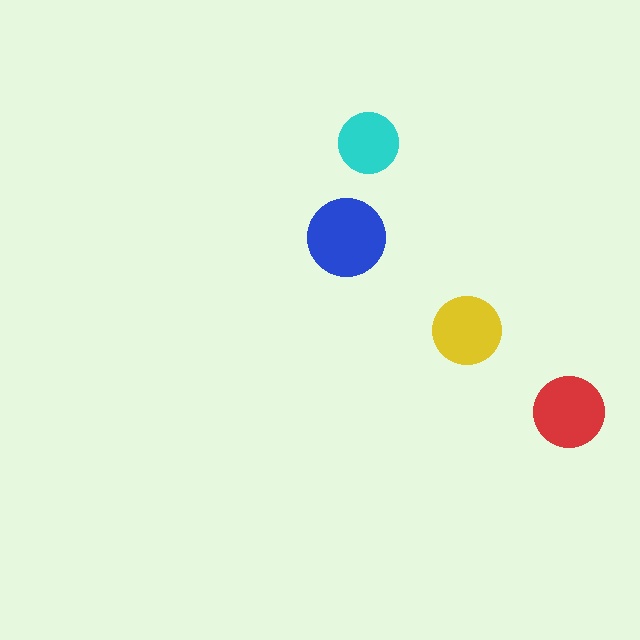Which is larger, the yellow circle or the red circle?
The red one.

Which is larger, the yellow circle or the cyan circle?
The yellow one.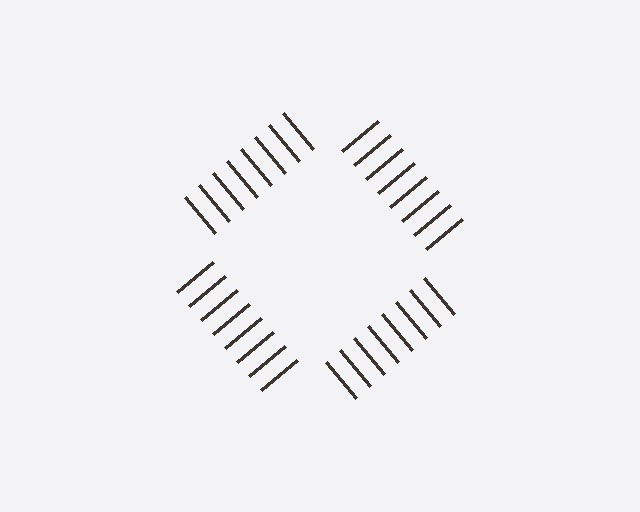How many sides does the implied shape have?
4 sides — the line-ends trace a square.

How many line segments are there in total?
32 — 8 along each of the 4 edges.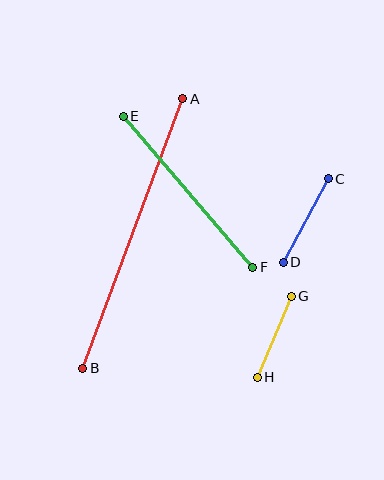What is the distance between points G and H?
The distance is approximately 88 pixels.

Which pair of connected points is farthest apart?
Points A and B are farthest apart.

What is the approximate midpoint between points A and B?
The midpoint is at approximately (133, 233) pixels.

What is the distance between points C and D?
The distance is approximately 95 pixels.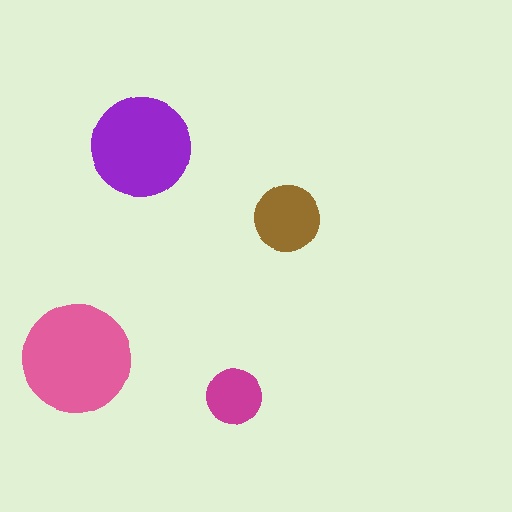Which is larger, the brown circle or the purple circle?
The purple one.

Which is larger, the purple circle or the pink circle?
The pink one.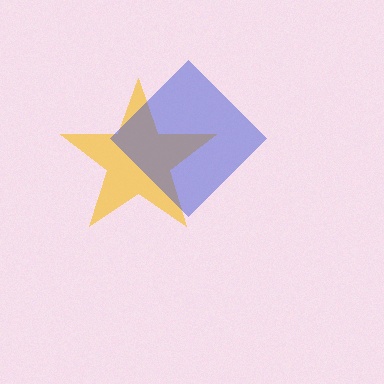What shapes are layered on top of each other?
The layered shapes are: a yellow star, a blue diamond.